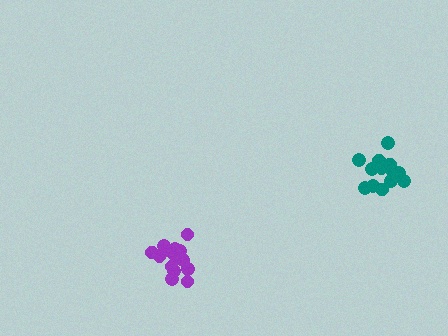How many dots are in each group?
Group 1: 15 dots, Group 2: 15 dots (30 total).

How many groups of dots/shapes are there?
There are 2 groups.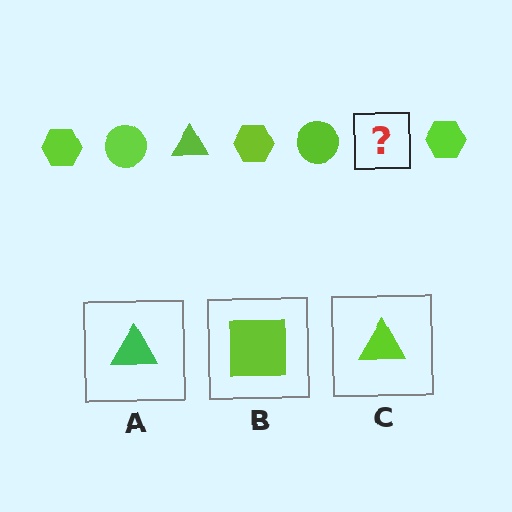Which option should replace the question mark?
Option C.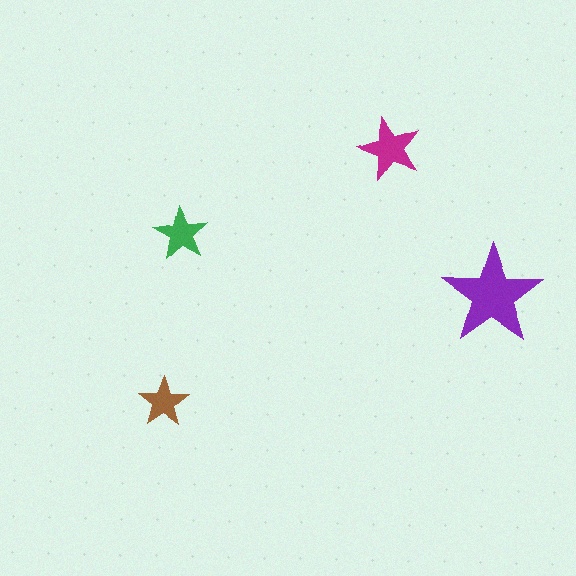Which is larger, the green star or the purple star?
The purple one.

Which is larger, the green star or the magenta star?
The magenta one.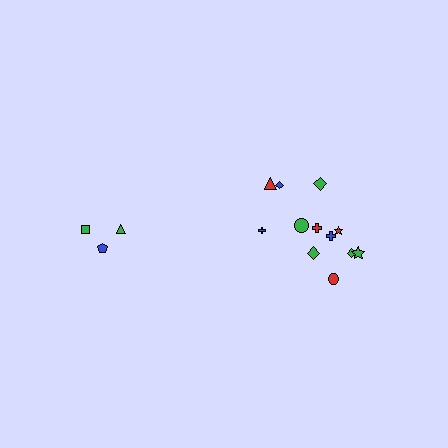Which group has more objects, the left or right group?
The right group.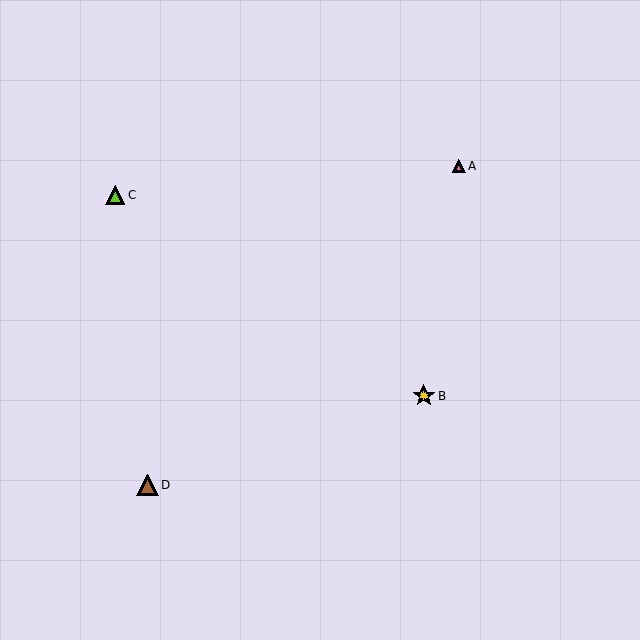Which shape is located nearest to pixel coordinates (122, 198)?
The lime triangle (labeled C) at (115, 195) is nearest to that location.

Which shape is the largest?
The yellow star (labeled B) is the largest.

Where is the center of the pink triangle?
The center of the pink triangle is at (459, 166).